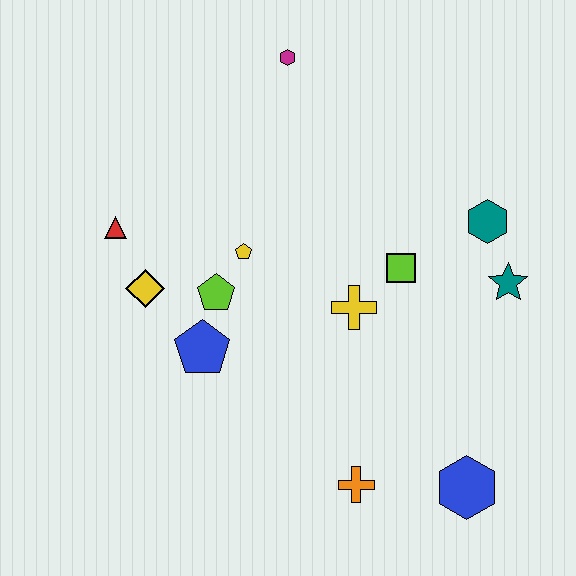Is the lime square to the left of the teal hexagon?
Yes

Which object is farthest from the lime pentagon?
The blue hexagon is farthest from the lime pentagon.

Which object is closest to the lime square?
The yellow cross is closest to the lime square.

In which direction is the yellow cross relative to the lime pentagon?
The yellow cross is to the right of the lime pentagon.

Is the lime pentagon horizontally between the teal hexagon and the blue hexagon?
No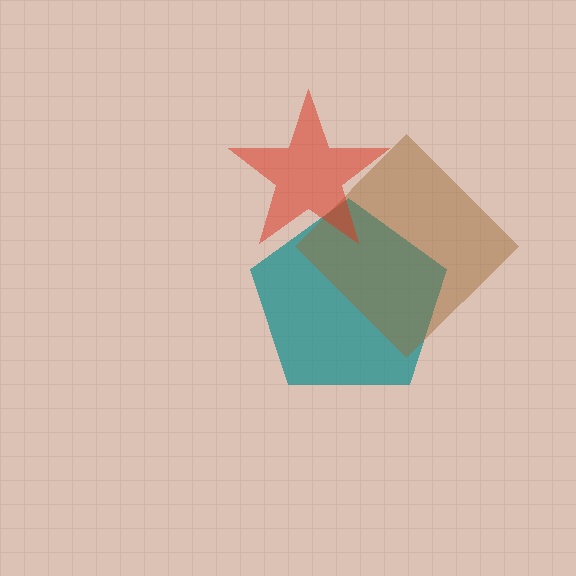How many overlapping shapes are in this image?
There are 3 overlapping shapes in the image.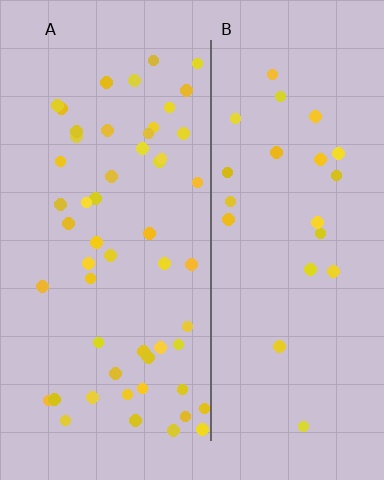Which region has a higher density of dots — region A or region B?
A (the left).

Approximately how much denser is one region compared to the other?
Approximately 2.3× — region A over region B.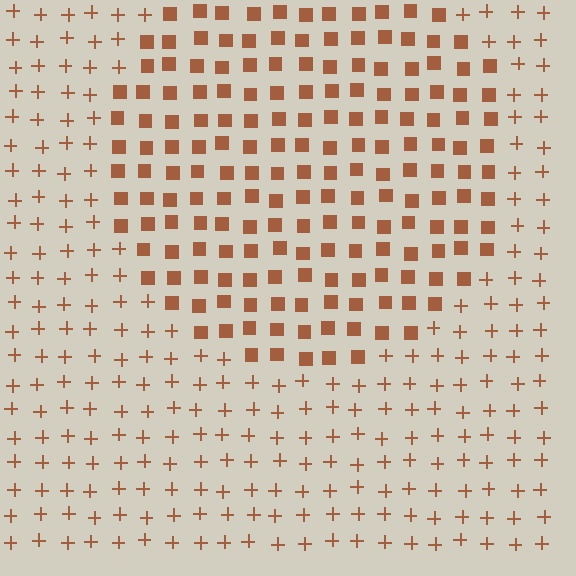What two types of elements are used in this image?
The image uses squares inside the circle region and plus signs outside it.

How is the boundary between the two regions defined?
The boundary is defined by a change in element shape: squares inside vs. plus signs outside. All elements share the same color and spacing.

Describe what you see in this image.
The image is filled with small brown elements arranged in a uniform grid. A circle-shaped region contains squares, while the surrounding area contains plus signs. The boundary is defined purely by the change in element shape.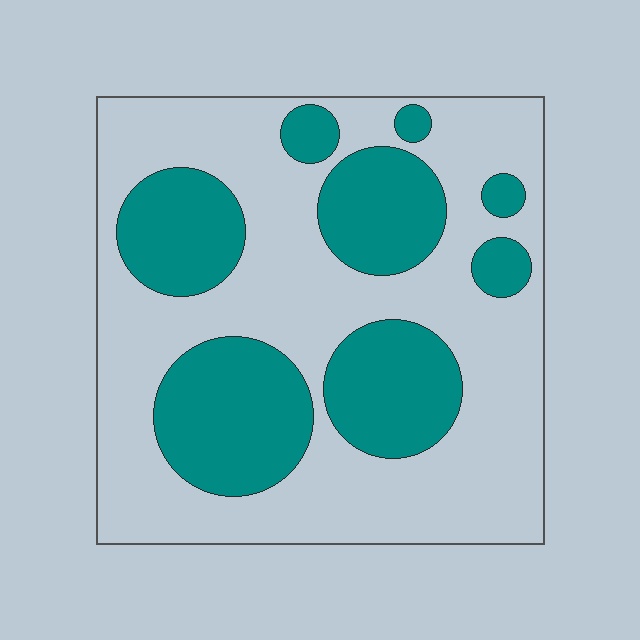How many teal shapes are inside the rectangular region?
8.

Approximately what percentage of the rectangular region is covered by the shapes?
Approximately 35%.